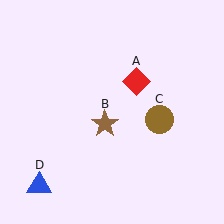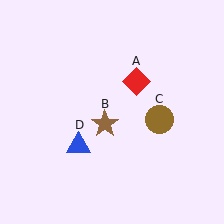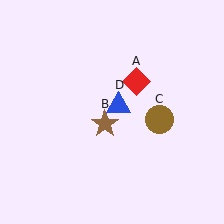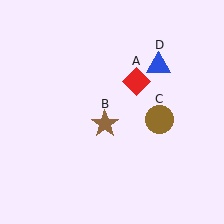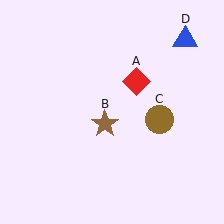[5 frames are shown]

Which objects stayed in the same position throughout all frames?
Red diamond (object A) and brown star (object B) and brown circle (object C) remained stationary.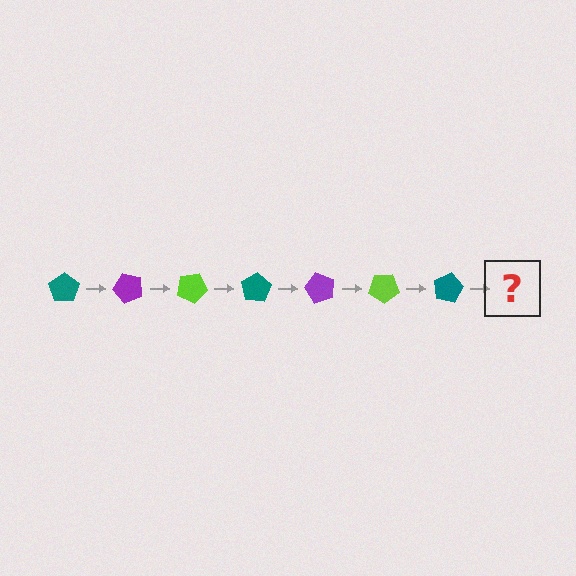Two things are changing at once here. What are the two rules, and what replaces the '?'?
The two rules are that it rotates 50 degrees each step and the color cycles through teal, purple, and lime. The '?' should be a purple pentagon, rotated 350 degrees from the start.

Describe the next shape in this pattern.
It should be a purple pentagon, rotated 350 degrees from the start.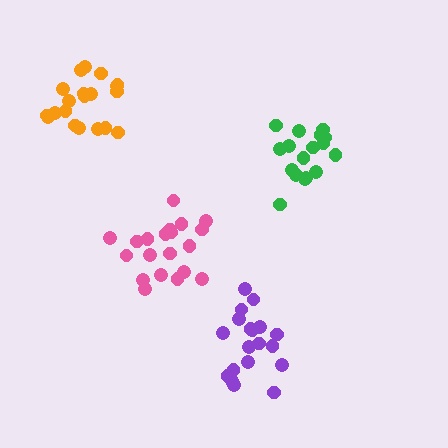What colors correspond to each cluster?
The clusters are colored: orange, pink, green, purple.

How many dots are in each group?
Group 1: 20 dots, Group 2: 20 dots, Group 3: 17 dots, Group 4: 19 dots (76 total).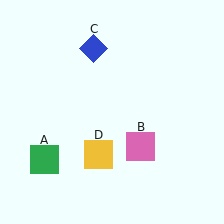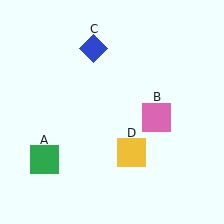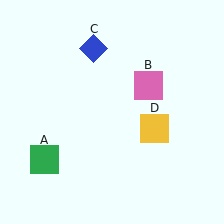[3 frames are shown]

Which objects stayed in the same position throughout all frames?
Green square (object A) and blue diamond (object C) remained stationary.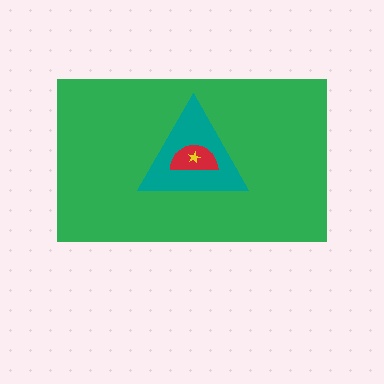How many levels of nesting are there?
4.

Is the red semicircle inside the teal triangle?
Yes.